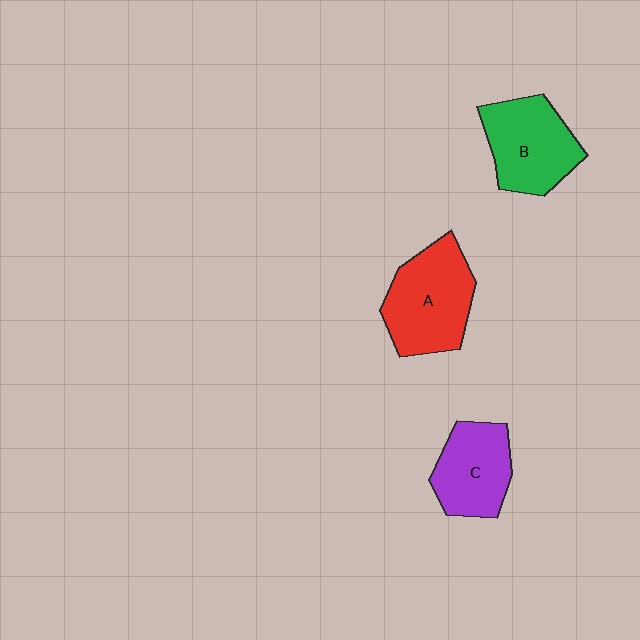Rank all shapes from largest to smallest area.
From largest to smallest: A (red), B (green), C (purple).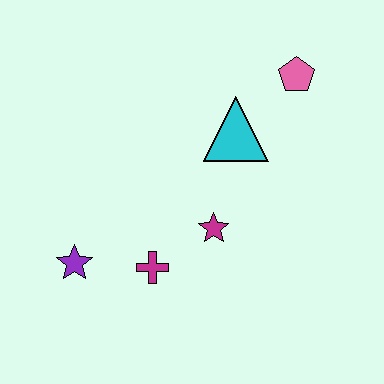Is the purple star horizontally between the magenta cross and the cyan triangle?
No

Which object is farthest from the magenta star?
The pink pentagon is farthest from the magenta star.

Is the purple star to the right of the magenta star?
No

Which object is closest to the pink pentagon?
The cyan triangle is closest to the pink pentagon.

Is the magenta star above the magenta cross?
Yes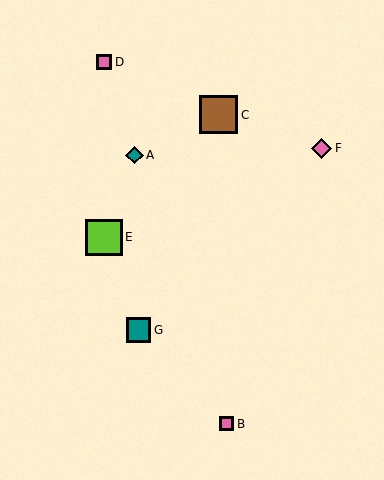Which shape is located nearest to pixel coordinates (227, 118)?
The brown square (labeled C) at (218, 115) is nearest to that location.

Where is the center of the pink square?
The center of the pink square is at (227, 424).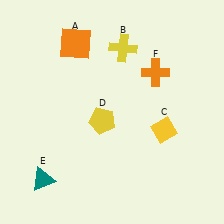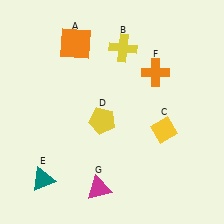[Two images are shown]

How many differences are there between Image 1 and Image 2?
There is 1 difference between the two images.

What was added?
A magenta triangle (G) was added in Image 2.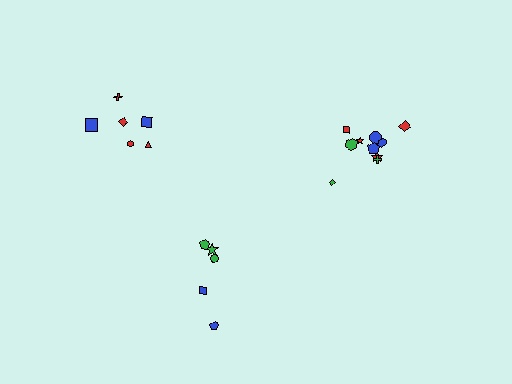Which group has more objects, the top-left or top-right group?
The top-right group.